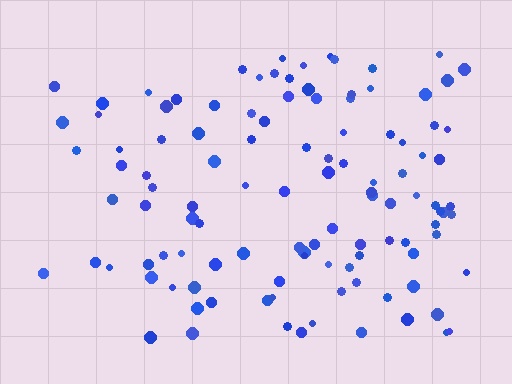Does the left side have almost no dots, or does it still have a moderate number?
Still a moderate number, just noticeably fewer than the right.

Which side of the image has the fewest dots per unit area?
The left.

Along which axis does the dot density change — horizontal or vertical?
Horizontal.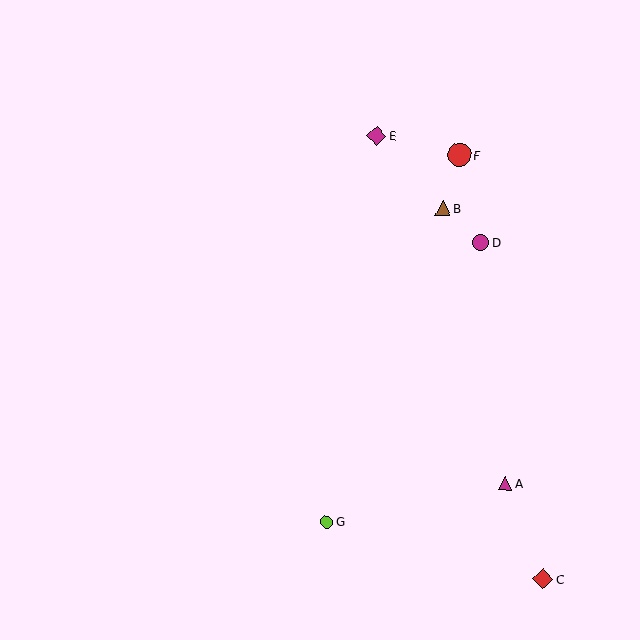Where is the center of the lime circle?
The center of the lime circle is at (327, 522).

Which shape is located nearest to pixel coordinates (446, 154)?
The red circle (labeled F) at (459, 155) is nearest to that location.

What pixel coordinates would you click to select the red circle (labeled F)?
Click at (459, 155) to select the red circle F.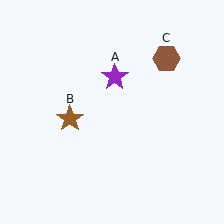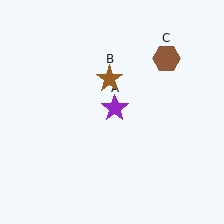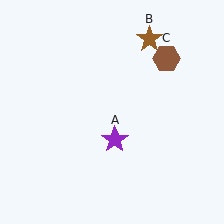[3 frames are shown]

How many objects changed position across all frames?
2 objects changed position: purple star (object A), brown star (object B).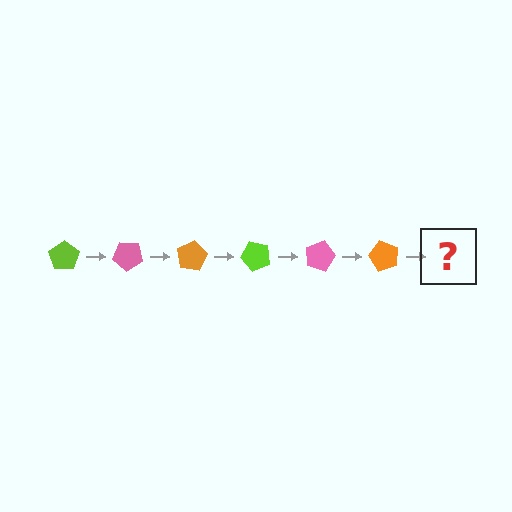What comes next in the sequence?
The next element should be a lime pentagon, rotated 240 degrees from the start.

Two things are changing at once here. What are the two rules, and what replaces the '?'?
The two rules are that it rotates 40 degrees each step and the color cycles through lime, pink, and orange. The '?' should be a lime pentagon, rotated 240 degrees from the start.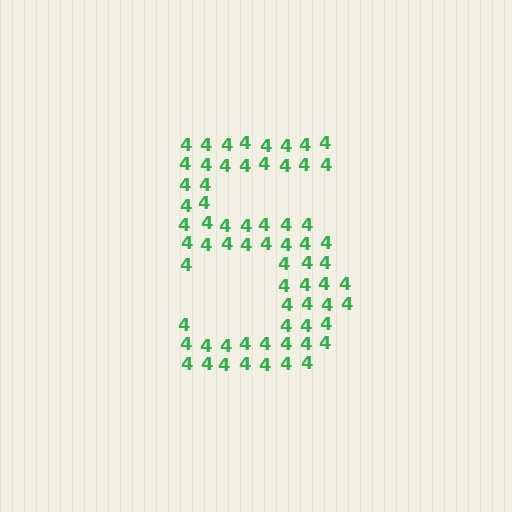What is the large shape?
The large shape is the digit 5.